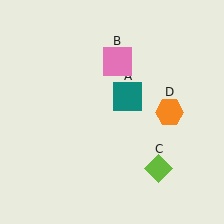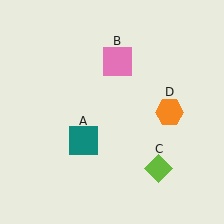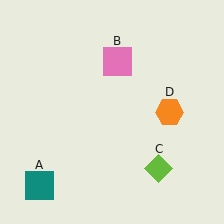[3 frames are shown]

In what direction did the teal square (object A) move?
The teal square (object A) moved down and to the left.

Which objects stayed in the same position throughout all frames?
Pink square (object B) and lime diamond (object C) and orange hexagon (object D) remained stationary.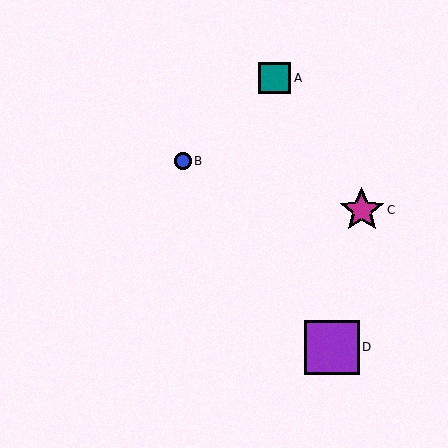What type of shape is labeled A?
Shape A is a teal square.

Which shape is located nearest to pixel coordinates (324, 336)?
The purple square (labeled D) at (332, 347) is nearest to that location.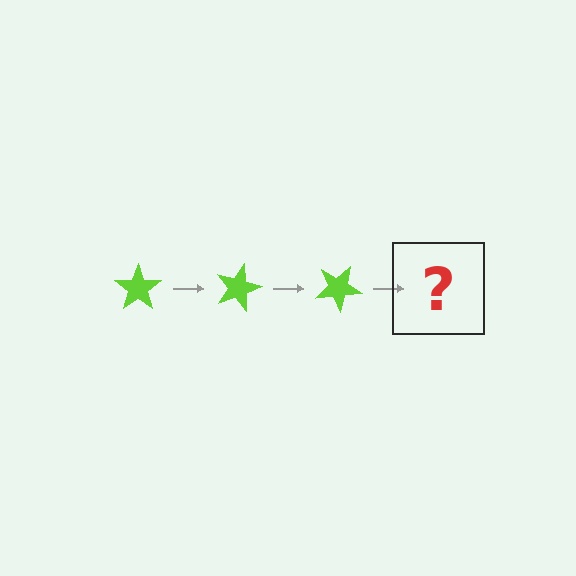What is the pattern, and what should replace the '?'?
The pattern is that the star rotates 15 degrees each step. The '?' should be a lime star rotated 45 degrees.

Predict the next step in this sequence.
The next step is a lime star rotated 45 degrees.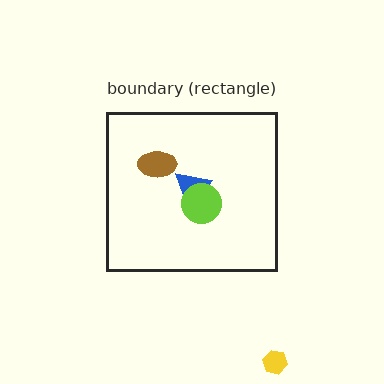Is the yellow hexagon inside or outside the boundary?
Outside.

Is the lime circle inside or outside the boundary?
Inside.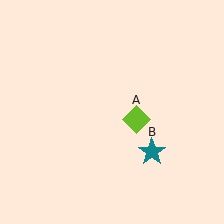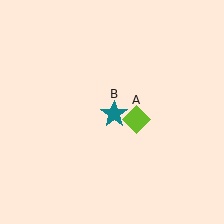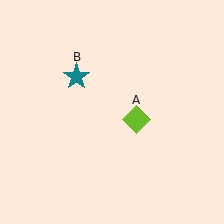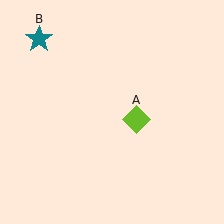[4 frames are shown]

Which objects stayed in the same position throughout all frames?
Lime diamond (object A) remained stationary.